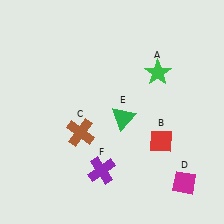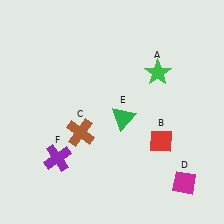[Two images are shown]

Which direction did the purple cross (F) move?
The purple cross (F) moved left.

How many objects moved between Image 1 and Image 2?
1 object moved between the two images.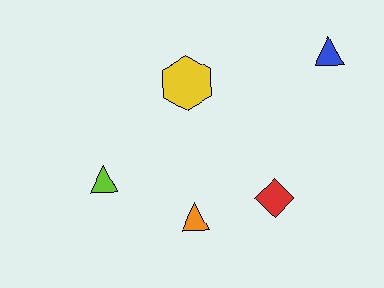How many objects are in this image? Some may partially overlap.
There are 5 objects.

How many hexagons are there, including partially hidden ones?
There is 1 hexagon.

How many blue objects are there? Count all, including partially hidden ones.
There is 1 blue object.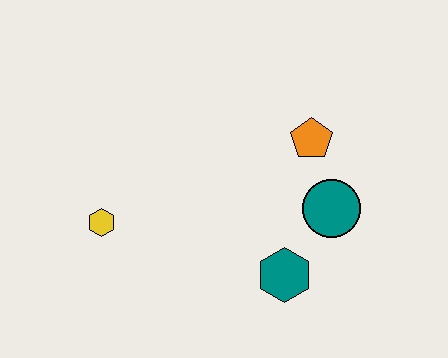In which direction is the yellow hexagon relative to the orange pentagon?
The yellow hexagon is to the left of the orange pentagon.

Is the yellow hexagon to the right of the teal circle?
No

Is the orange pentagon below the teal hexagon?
No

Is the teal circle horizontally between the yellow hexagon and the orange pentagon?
No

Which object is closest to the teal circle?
The orange pentagon is closest to the teal circle.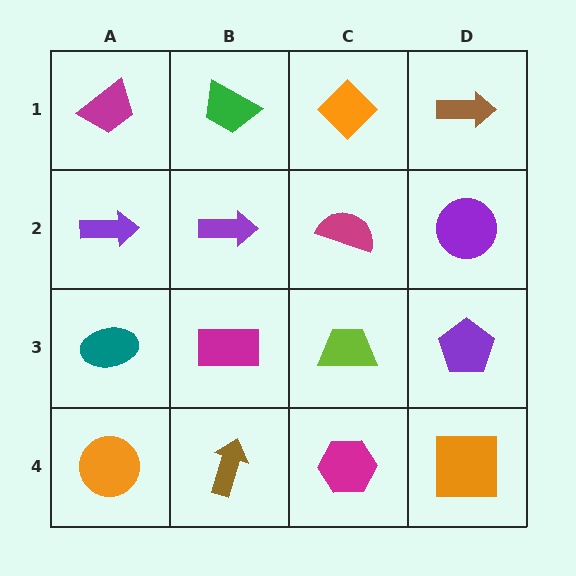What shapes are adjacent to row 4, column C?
A lime trapezoid (row 3, column C), a brown arrow (row 4, column B), an orange square (row 4, column D).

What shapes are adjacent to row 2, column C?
An orange diamond (row 1, column C), a lime trapezoid (row 3, column C), a purple arrow (row 2, column B), a purple circle (row 2, column D).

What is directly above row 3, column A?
A purple arrow.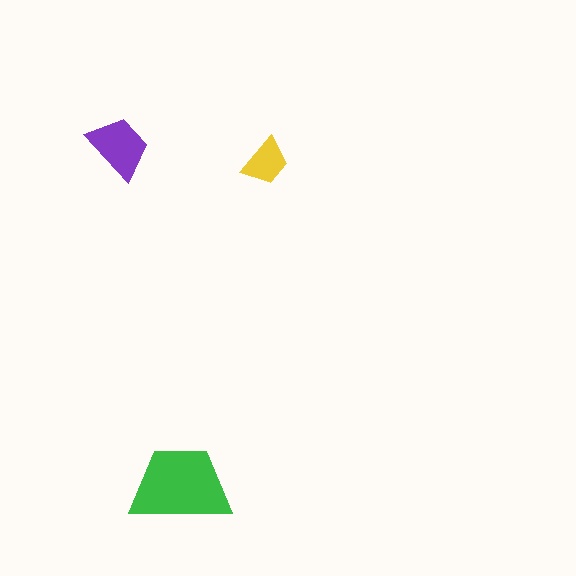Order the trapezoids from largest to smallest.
the green one, the purple one, the yellow one.